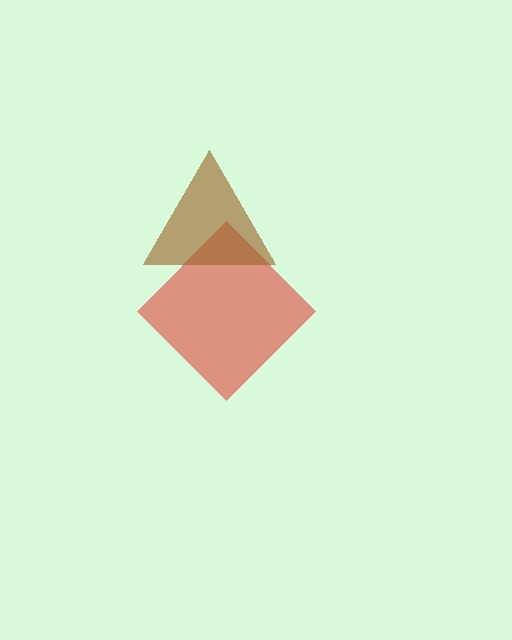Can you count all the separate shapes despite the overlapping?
Yes, there are 2 separate shapes.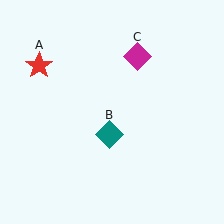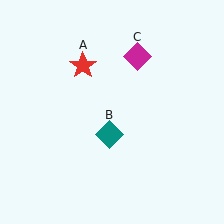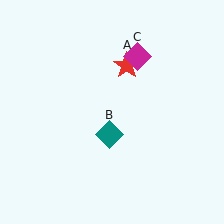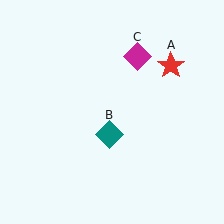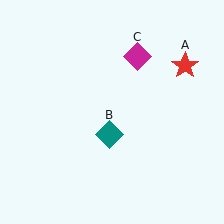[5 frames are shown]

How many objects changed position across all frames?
1 object changed position: red star (object A).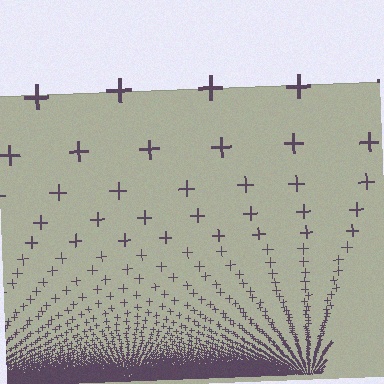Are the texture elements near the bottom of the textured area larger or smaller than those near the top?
Smaller. The gradient is inverted — elements near the bottom are smaller and denser.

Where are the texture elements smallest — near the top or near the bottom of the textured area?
Near the bottom.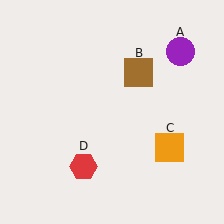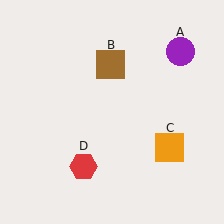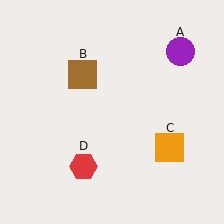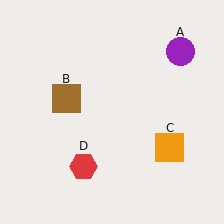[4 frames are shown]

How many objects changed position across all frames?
1 object changed position: brown square (object B).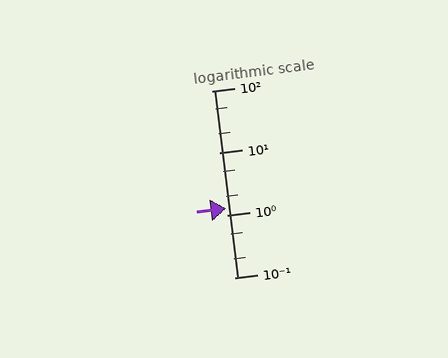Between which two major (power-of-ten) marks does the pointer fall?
The pointer is between 1 and 10.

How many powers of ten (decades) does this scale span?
The scale spans 3 decades, from 0.1 to 100.